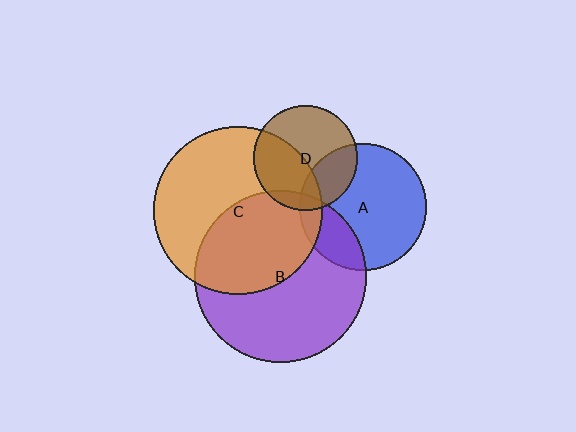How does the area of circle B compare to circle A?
Approximately 1.8 times.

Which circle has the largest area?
Circle B (purple).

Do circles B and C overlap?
Yes.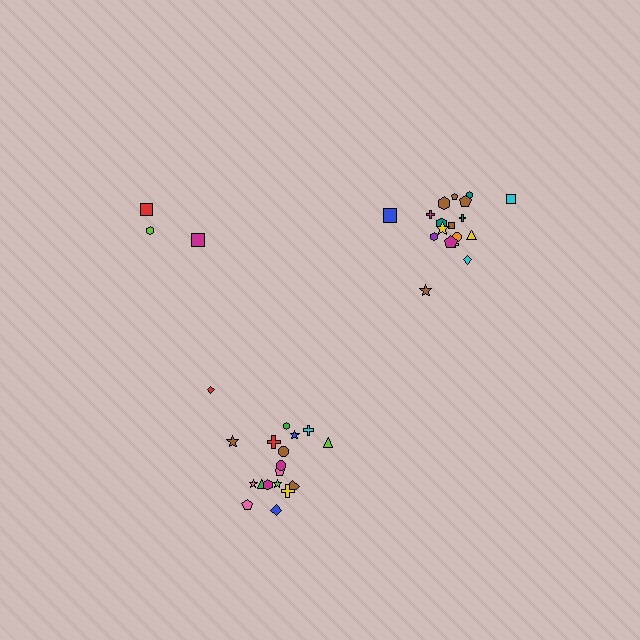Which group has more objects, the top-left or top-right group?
The top-right group.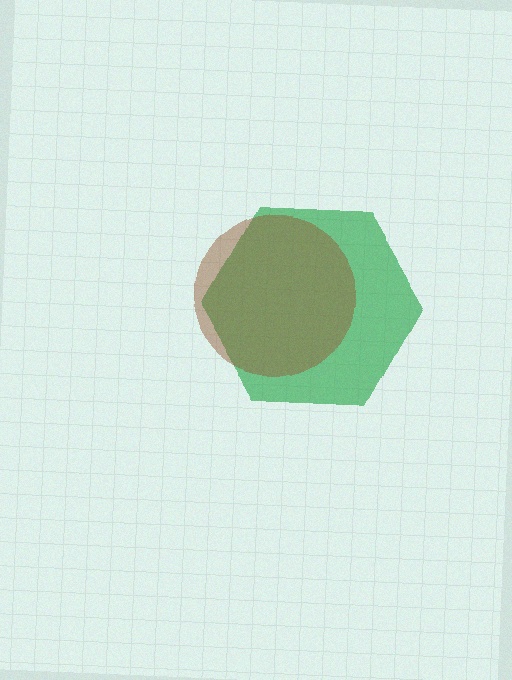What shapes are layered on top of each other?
The layered shapes are: a green hexagon, a brown circle.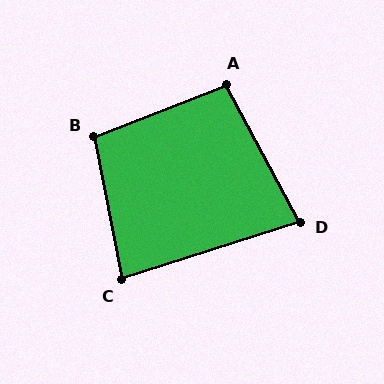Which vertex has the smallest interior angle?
D, at approximately 79 degrees.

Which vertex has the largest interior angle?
B, at approximately 101 degrees.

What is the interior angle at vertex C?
Approximately 83 degrees (acute).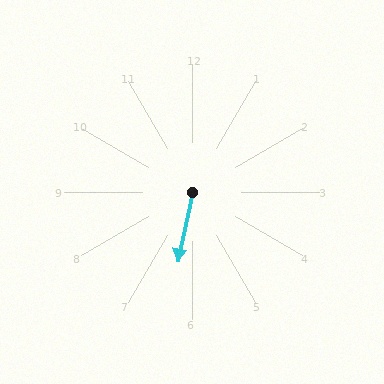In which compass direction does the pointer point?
South.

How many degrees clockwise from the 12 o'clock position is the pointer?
Approximately 192 degrees.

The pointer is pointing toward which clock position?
Roughly 6 o'clock.